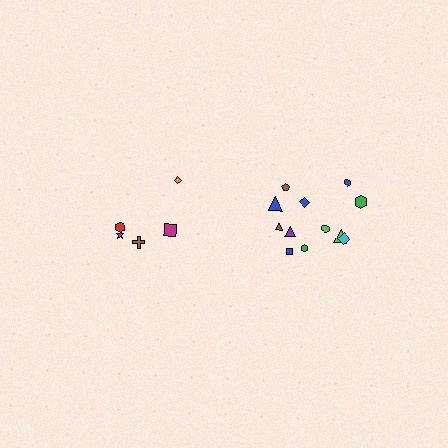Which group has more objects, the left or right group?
The right group.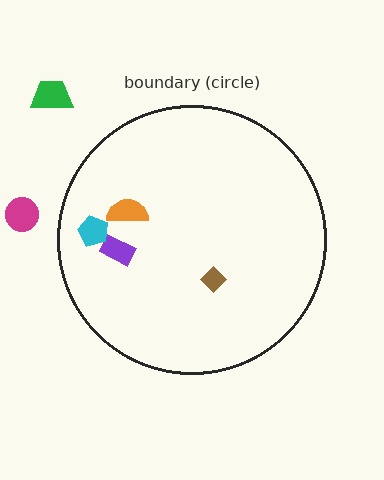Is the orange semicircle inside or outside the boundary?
Inside.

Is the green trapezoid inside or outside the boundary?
Outside.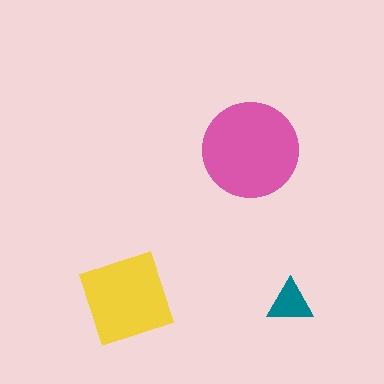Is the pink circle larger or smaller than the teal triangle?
Larger.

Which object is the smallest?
The teal triangle.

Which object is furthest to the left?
The yellow square is leftmost.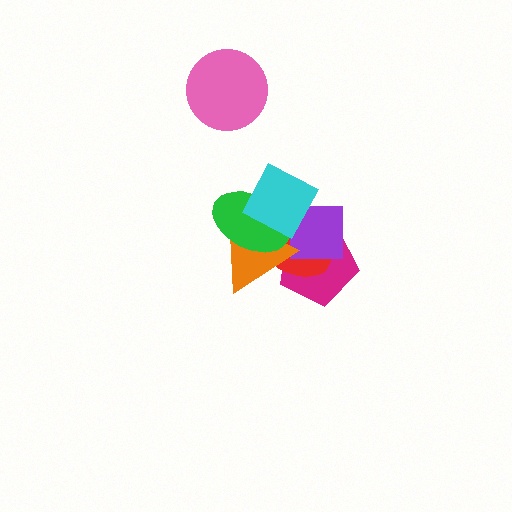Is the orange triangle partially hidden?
Yes, it is partially covered by another shape.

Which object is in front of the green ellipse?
The cyan diamond is in front of the green ellipse.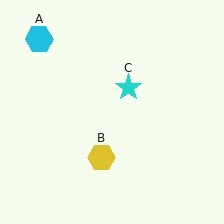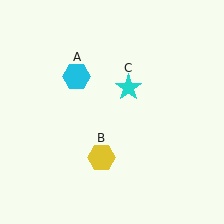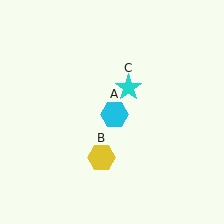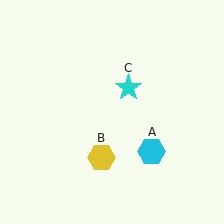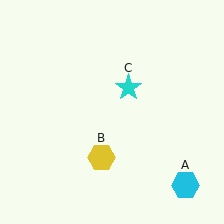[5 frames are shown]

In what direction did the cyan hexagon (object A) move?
The cyan hexagon (object A) moved down and to the right.